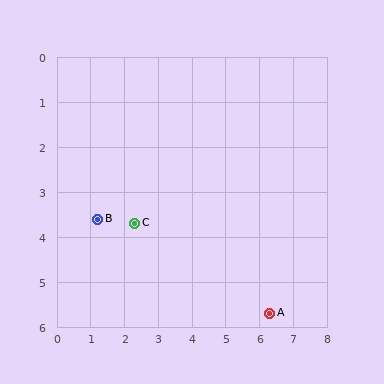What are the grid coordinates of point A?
Point A is at approximately (6.3, 5.7).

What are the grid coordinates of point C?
Point C is at approximately (2.3, 3.7).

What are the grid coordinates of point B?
Point B is at approximately (1.2, 3.6).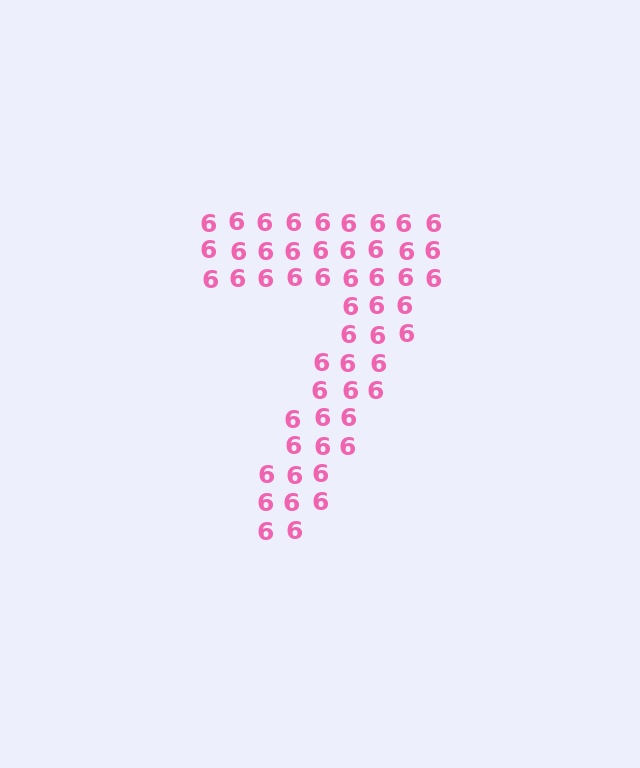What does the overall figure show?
The overall figure shows the digit 7.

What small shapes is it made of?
It is made of small digit 6's.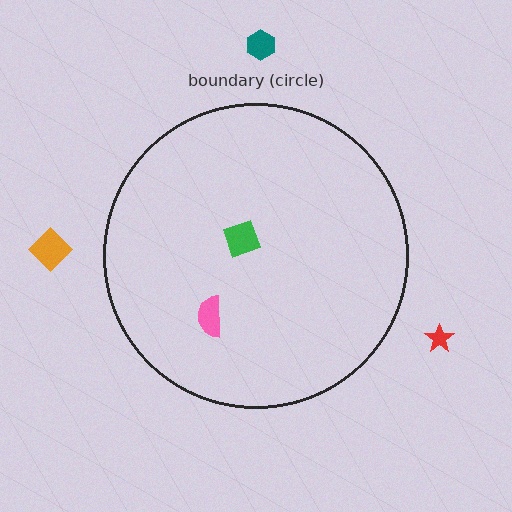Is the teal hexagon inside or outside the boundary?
Outside.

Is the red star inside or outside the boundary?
Outside.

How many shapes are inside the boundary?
2 inside, 3 outside.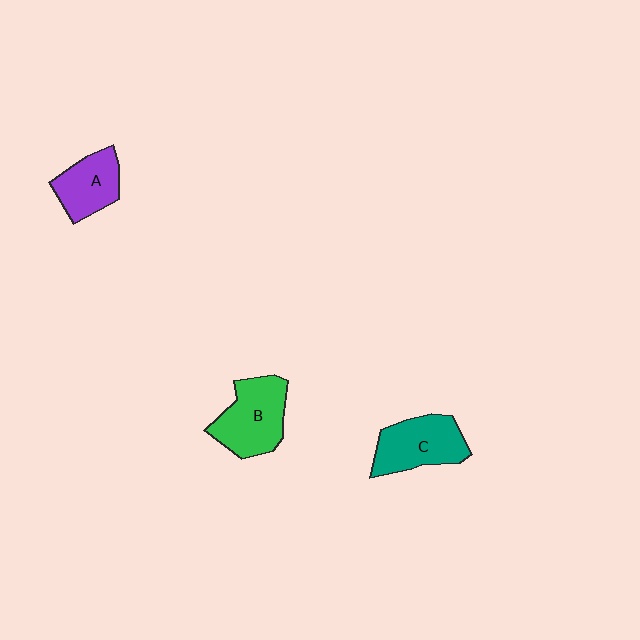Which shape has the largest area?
Shape B (green).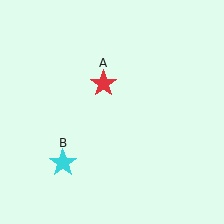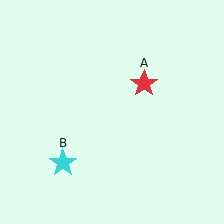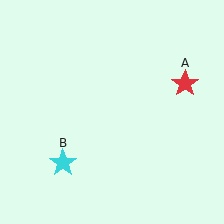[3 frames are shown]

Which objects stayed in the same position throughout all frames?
Cyan star (object B) remained stationary.